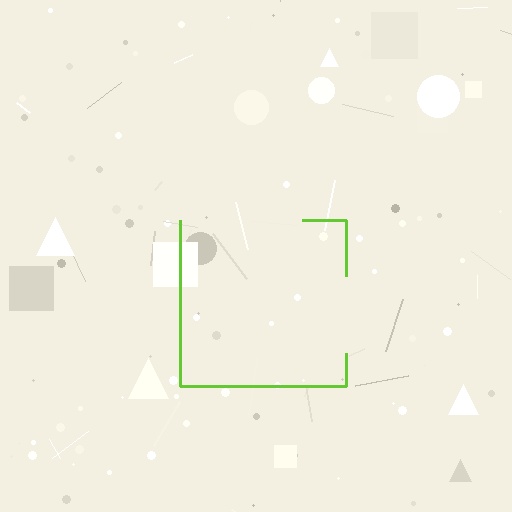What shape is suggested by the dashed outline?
The dashed outline suggests a square.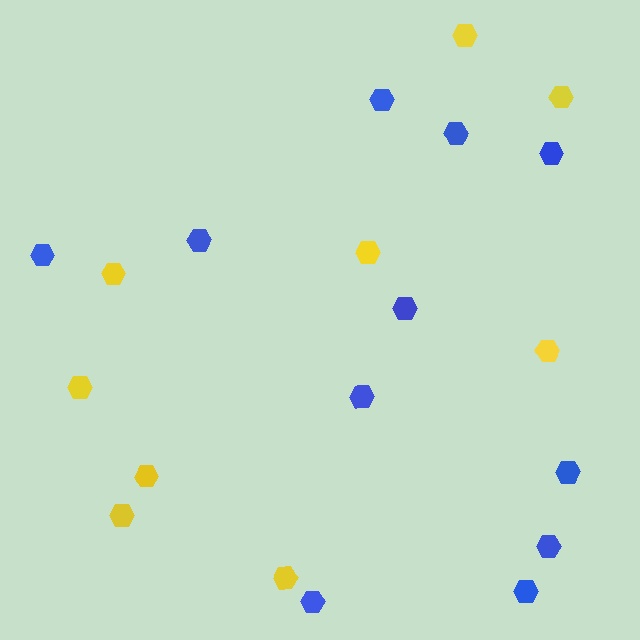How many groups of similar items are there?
There are 2 groups: one group of blue hexagons (11) and one group of yellow hexagons (9).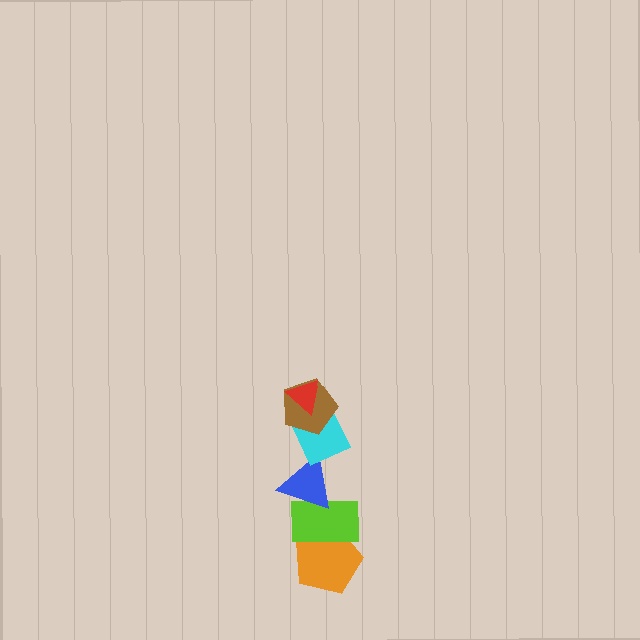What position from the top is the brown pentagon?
The brown pentagon is 2nd from the top.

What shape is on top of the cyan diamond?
The brown pentagon is on top of the cyan diamond.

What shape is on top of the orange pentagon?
The lime rectangle is on top of the orange pentagon.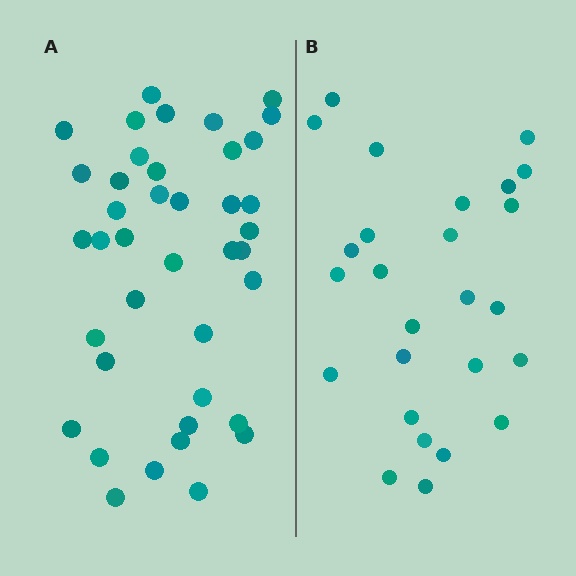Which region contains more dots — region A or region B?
Region A (the left region) has more dots.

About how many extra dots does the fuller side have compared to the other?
Region A has approximately 15 more dots than region B.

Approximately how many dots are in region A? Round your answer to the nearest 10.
About 40 dots.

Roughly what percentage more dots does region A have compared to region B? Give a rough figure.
About 55% more.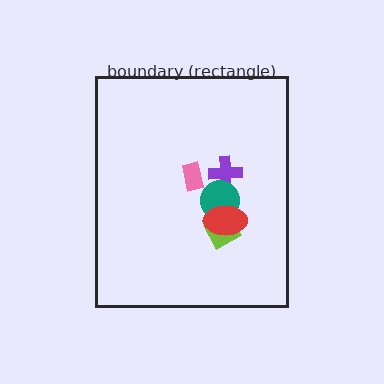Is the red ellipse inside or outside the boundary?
Inside.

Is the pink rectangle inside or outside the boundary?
Inside.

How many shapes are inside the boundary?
5 inside, 0 outside.